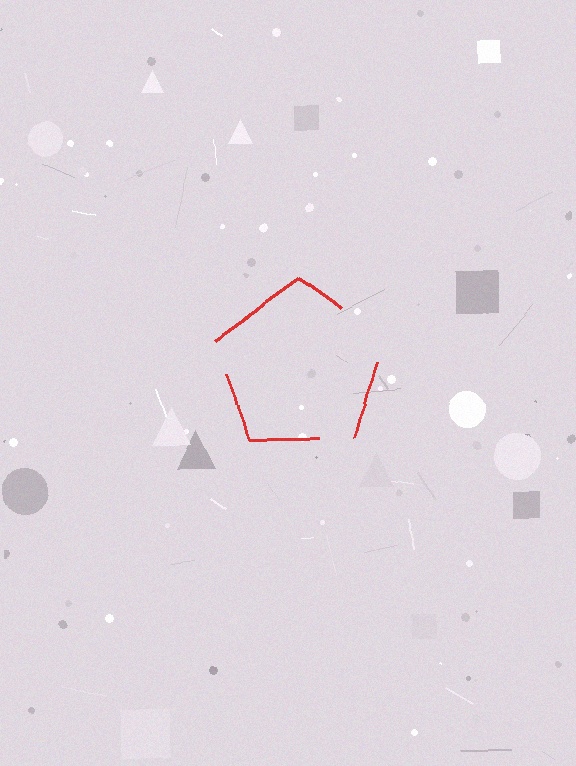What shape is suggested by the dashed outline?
The dashed outline suggests a pentagon.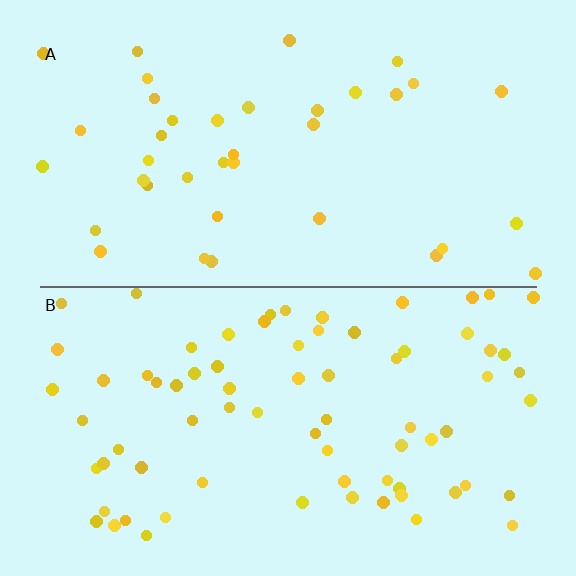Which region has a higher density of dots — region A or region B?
B (the bottom).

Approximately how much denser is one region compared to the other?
Approximately 1.9× — region B over region A.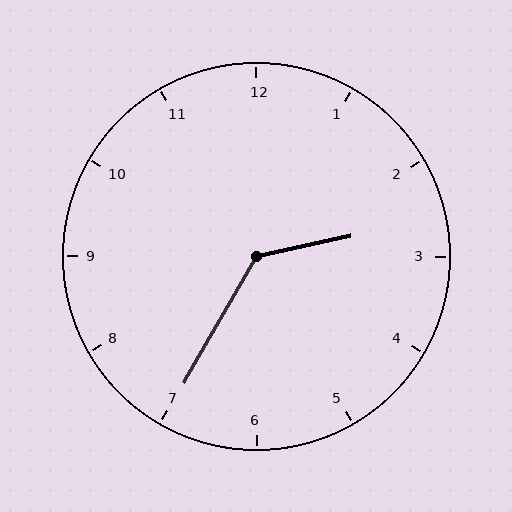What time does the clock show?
2:35.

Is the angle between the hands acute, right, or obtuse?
It is obtuse.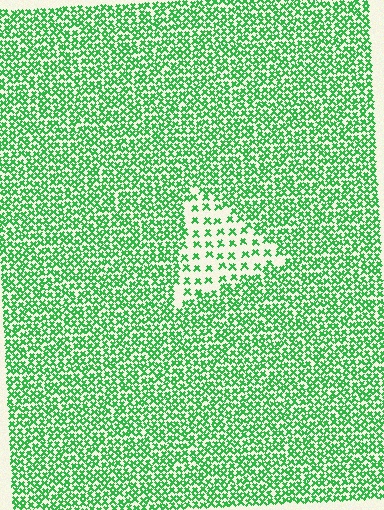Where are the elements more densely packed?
The elements are more densely packed outside the triangle boundary.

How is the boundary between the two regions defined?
The boundary is defined by a change in element density (approximately 2.5x ratio). All elements are the same color, size, and shape.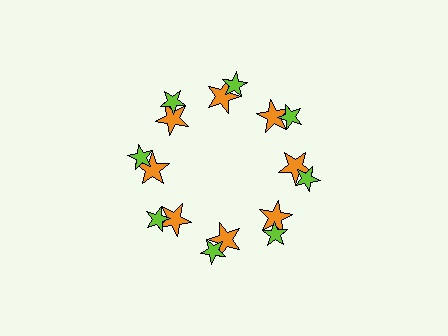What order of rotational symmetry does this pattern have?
This pattern has 8-fold rotational symmetry.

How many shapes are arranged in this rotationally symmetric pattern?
There are 16 shapes, arranged in 8 groups of 2.